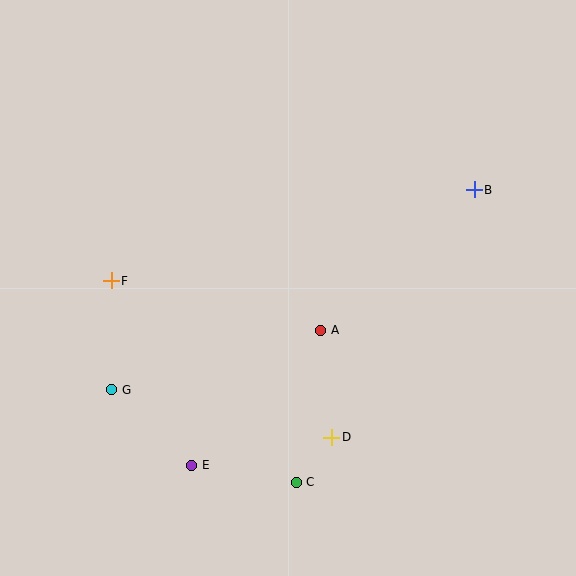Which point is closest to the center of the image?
Point A at (321, 330) is closest to the center.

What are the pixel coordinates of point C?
Point C is at (296, 482).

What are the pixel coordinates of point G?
Point G is at (111, 390).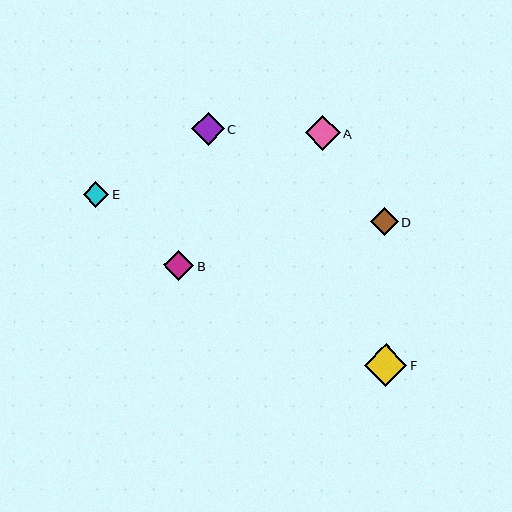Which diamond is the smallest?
Diamond E is the smallest with a size of approximately 25 pixels.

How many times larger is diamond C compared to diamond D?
Diamond C is approximately 1.2 times the size of diamond D.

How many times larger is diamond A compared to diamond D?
Diamond A is approximately 1.2 times the size of diamond D.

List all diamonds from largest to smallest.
From largest to smallest: F, A, C, B, D, E.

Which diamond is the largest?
Diamond F is the largest with a size of approximately 43 pixels.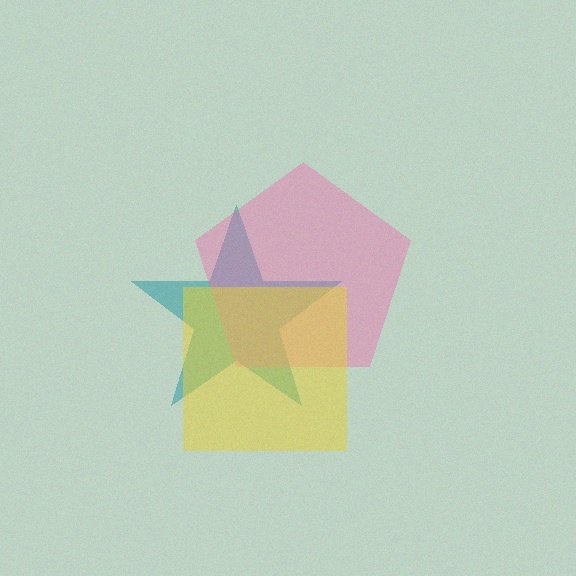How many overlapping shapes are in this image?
There are 3 overlapping shapes in the image.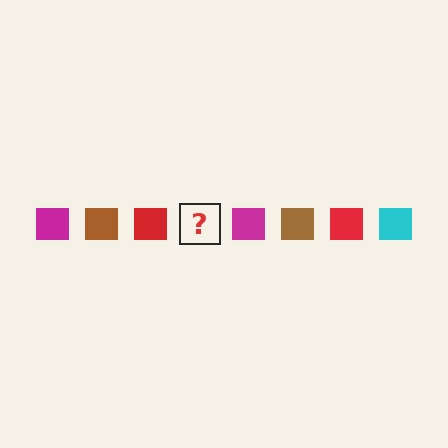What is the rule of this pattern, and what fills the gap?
The rule is that the pattern cycles through magenta, brown, red, cyan squares. The gap should be filled with a cyan square.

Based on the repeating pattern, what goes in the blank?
The blank should be a cyan square.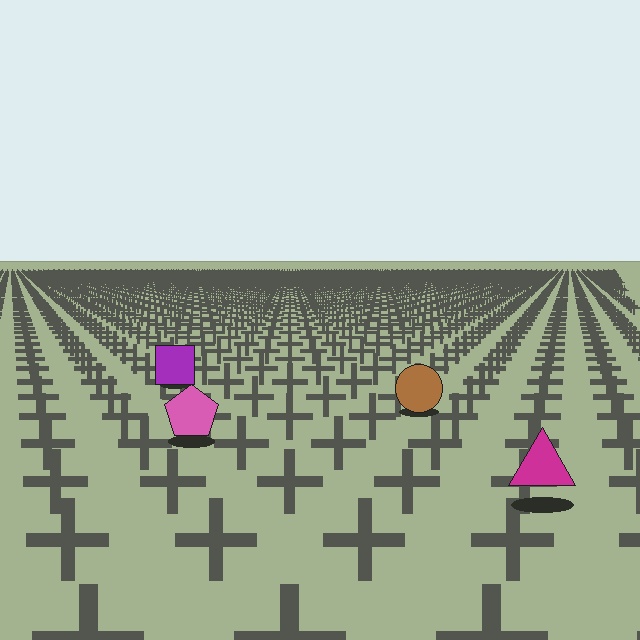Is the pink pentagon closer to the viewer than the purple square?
Yes. The pink pentagon is closer — you can tell from the texture gradient: the ground texture is coarser near it.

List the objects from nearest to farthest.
From nearest to farthest: the magenta triangle, the pink pentagon, the brown circle, the purple square.